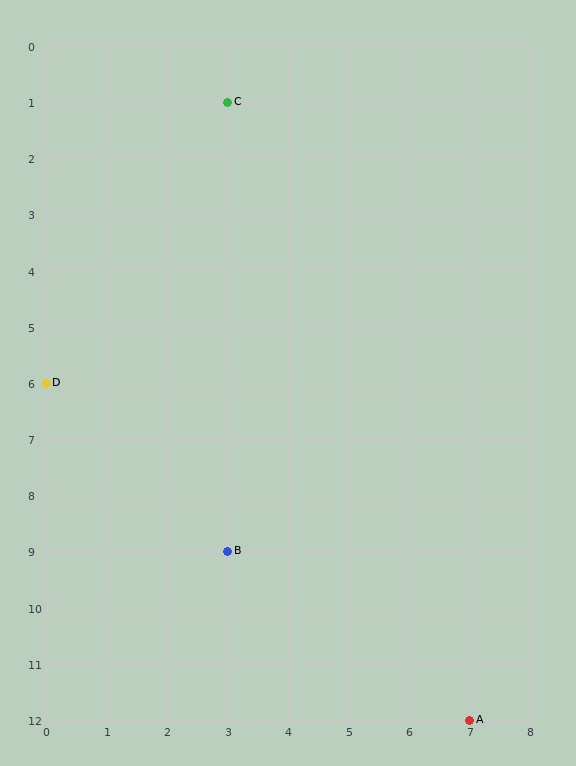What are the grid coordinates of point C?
Point C is at grid coordinates (3, 1).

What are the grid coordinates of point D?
Point D is at grid coordinates (0, 6).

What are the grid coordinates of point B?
Point B is at grid coordinates (3, 9).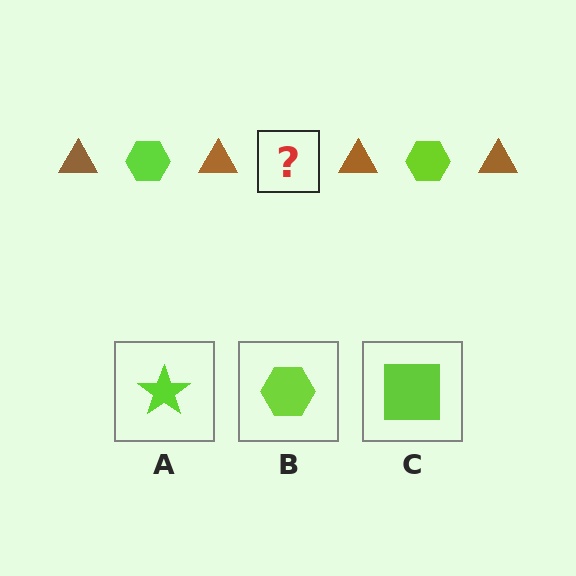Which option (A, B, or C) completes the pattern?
B.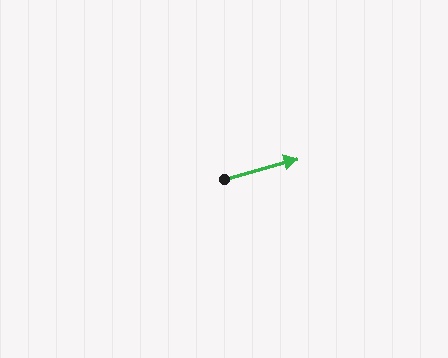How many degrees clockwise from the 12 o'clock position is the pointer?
Approximately 74 degrees.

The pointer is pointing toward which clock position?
Roughly 2 o'clock.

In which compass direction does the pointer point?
East.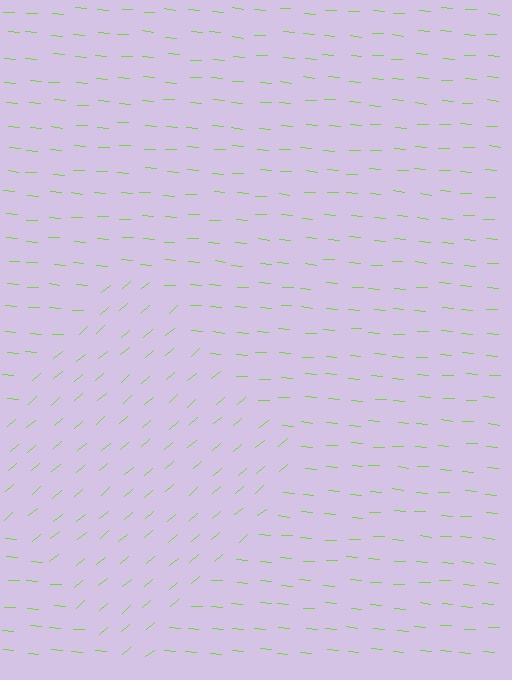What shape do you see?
I see a diamond.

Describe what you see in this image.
The image is filled with small lime line segments. A diamond region in the image has lines oriented differently from the surrounding lines, creating a visible texture boundary.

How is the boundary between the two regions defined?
The boundary is defined purely by a change in line orientation (approximately 45 degrees difference). All lines are the same color and thickness.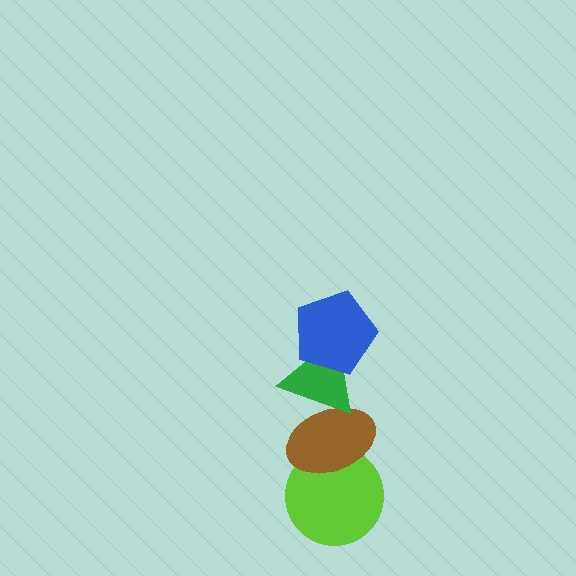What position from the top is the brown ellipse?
The brown ellipse is 3rd from the top.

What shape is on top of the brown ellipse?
The green triangle is on top of the brown ellipse.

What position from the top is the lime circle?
The lime circle is 4th from the top.